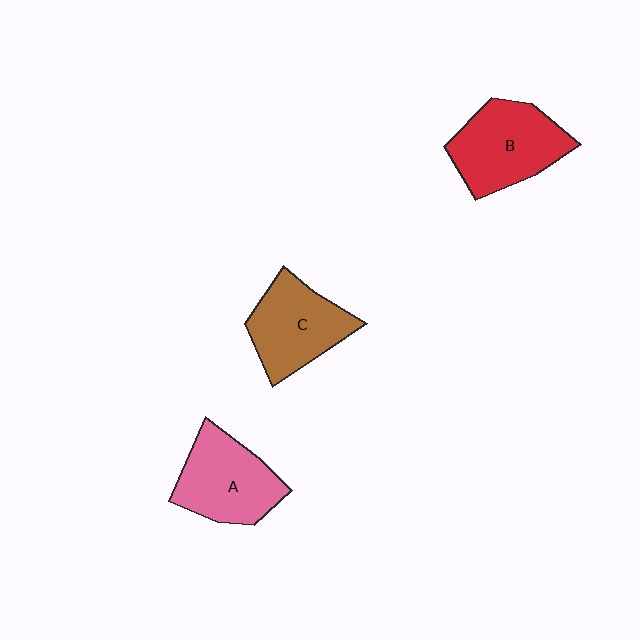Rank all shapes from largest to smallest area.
From largest to smallest: B (red), A (pink), C (brown).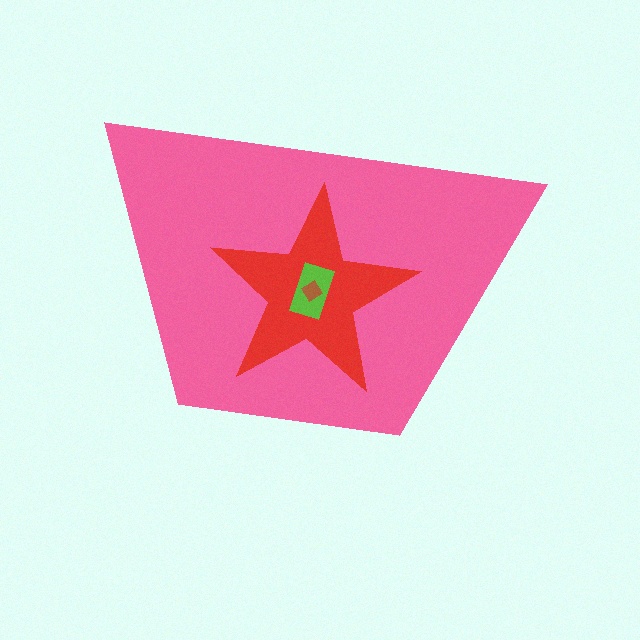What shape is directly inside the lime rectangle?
The brown diamond.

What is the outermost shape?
The pink trapezoid.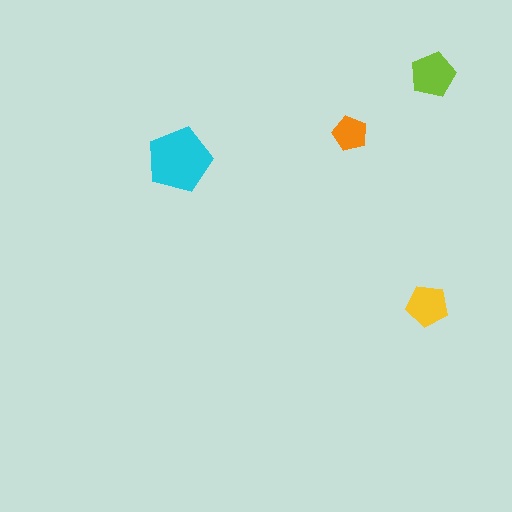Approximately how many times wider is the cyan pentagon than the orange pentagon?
About 2 times wider.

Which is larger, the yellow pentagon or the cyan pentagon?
The cyan one.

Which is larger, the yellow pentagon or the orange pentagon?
The yellow one.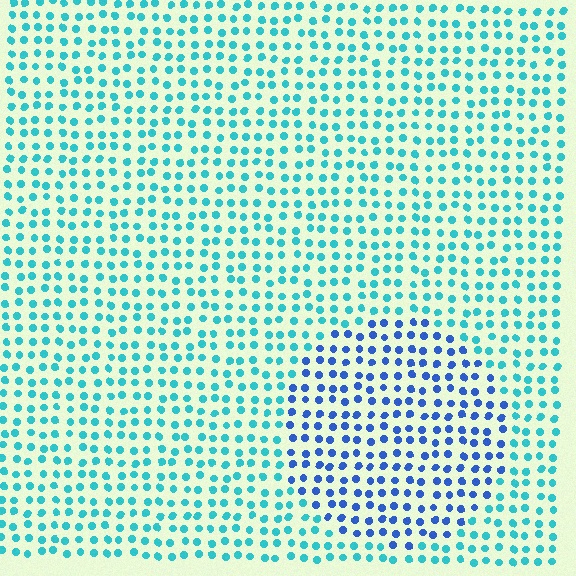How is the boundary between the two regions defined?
The boundary is defined purely by a slight shift in hue (about 40 degrees). Spacing, size, and orientation are identical on both sides.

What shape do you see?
I see a circle.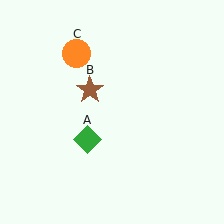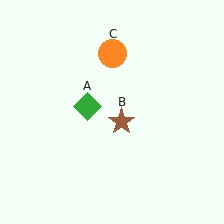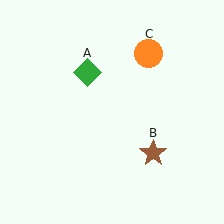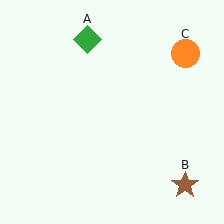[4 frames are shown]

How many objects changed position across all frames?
3 objects changed position: green diamond (object A), brown star (object B), orange circle (object C).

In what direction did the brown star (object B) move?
The brown star (object B) moved down and to the right.